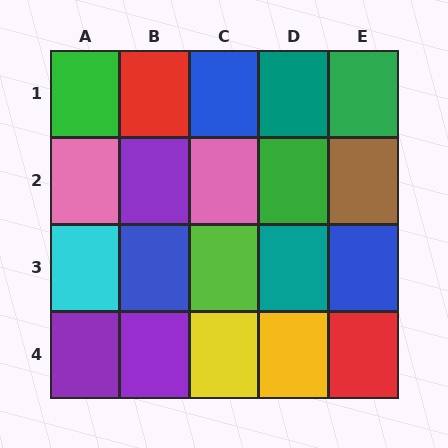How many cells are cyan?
1 cell is cyan.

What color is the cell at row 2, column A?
Pink.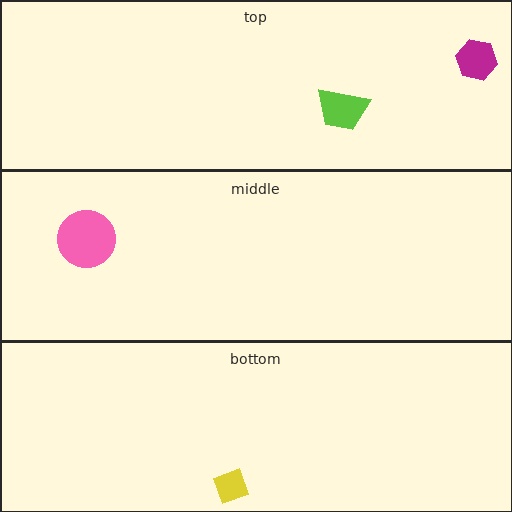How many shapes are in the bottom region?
1.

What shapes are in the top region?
The lime trapezoid, the magenta hexagon.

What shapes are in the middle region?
The pink circle.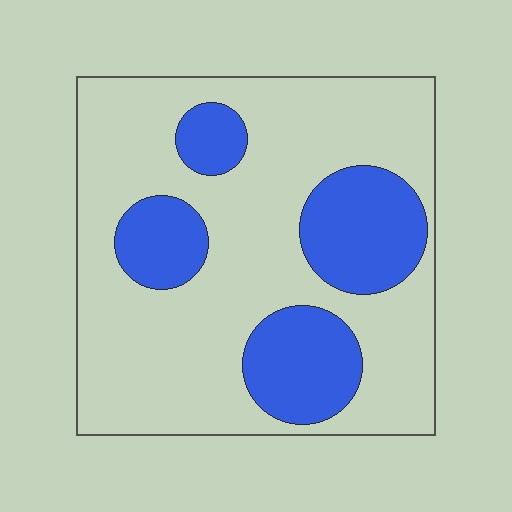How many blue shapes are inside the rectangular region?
4.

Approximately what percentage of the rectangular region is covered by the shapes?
Approximately 30%.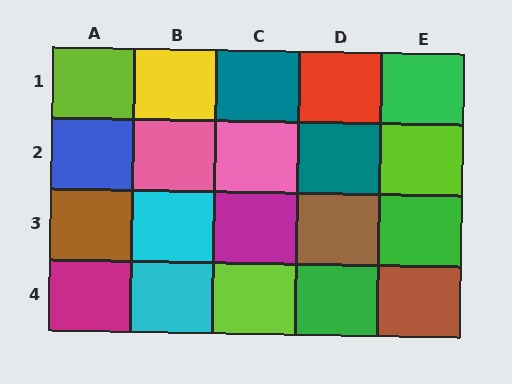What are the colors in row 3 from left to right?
Brown, cyan, magenta, brown, green.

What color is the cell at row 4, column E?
Brown.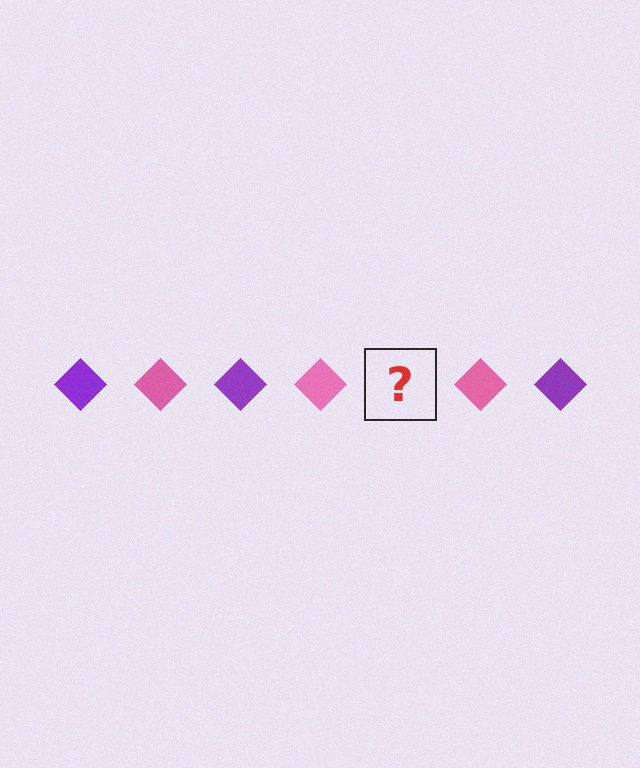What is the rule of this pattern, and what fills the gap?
The rule is that the pattern cycles through purple, pink diamonds. The gap should be filled with a purple diamond.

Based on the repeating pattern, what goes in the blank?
The blank should be a purple diamond.